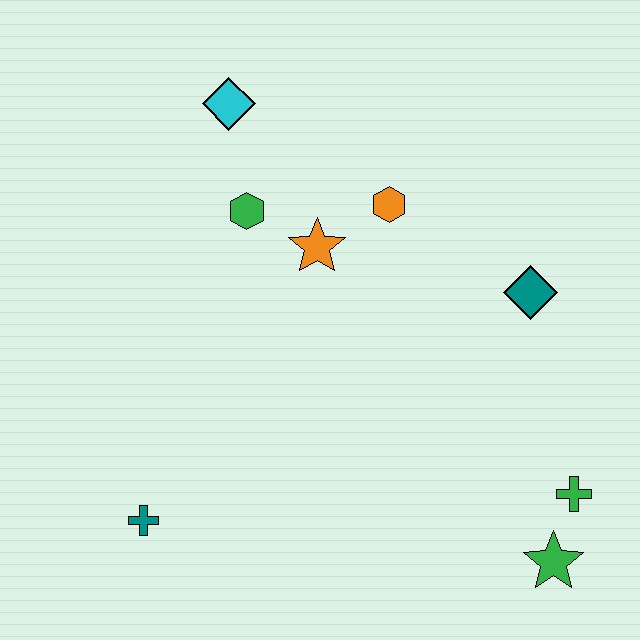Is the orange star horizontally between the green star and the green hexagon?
Yes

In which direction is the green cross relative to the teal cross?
The green cross is to the right of the teal cross.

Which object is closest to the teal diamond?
The orange hexagon is closest to the teal diamond.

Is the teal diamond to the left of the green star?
Yes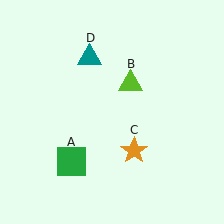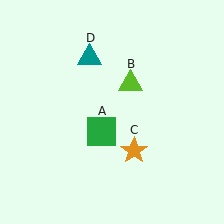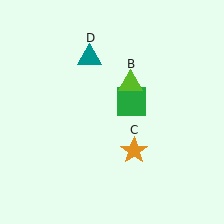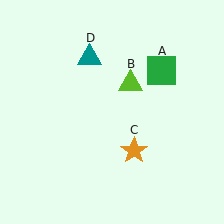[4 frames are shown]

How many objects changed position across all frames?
1 object changed position: green square (object A).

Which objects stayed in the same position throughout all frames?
Lime triangle (object B) and orange star (object C) and teal triangle (object D) remained stationary.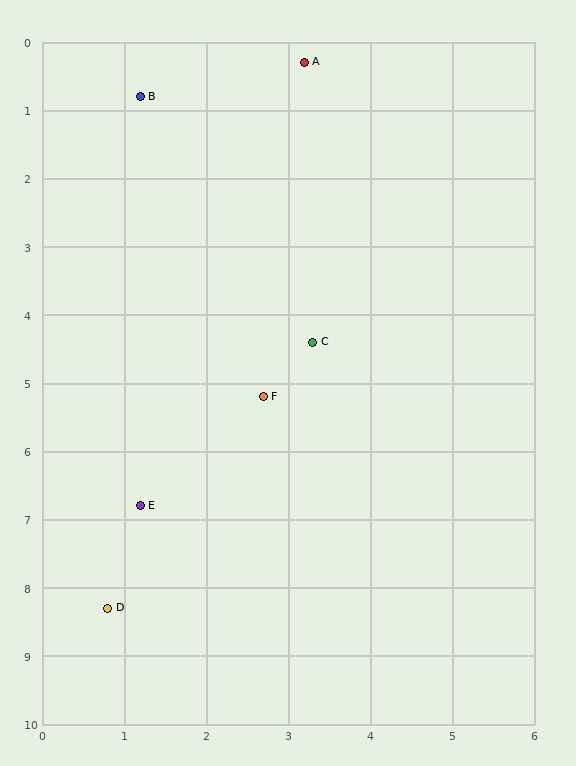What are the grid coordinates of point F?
Point F is at approximately (2.7, 5.2).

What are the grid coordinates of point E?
Point E is at approximately (1.2, 6.8).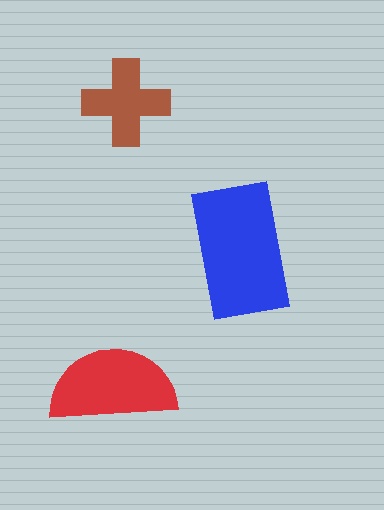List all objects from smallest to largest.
The brown cross, the red semicircle, the blue rectangle.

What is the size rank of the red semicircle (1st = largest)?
2nd.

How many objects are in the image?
There are 3 objects in the image.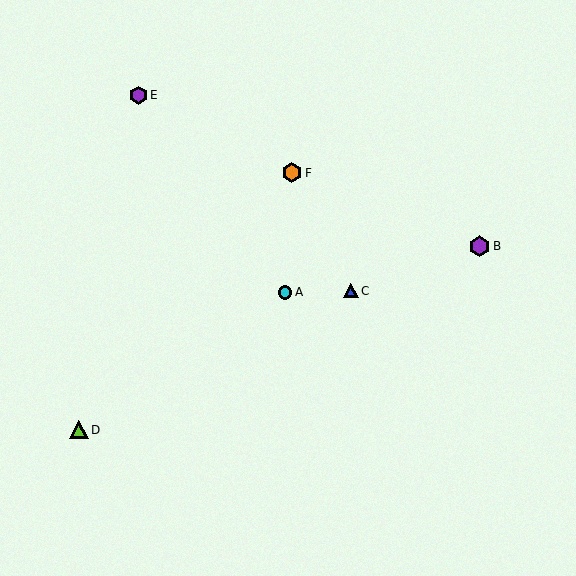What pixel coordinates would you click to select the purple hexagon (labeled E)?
Click at (138, 95) to select the purple hexagon E.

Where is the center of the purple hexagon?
The center of the purple hexagon is at (479, 246).